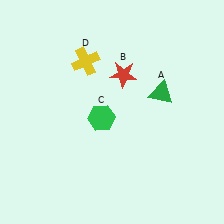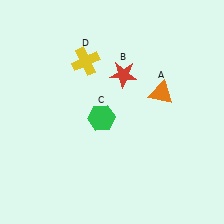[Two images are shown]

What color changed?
The triangle (A) changed from green in Image 1 to orange in Image 2.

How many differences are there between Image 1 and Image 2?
There is 1 difference between the two images.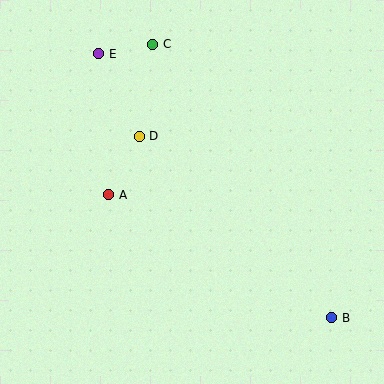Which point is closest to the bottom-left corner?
Point A is closest to the bottom-left corner.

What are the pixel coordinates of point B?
Point B is at (332, 318).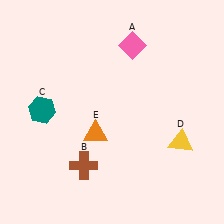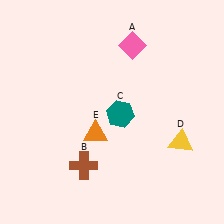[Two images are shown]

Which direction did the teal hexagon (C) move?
The teal hexagon (C) moved right.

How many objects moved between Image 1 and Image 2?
1 object moved between the two images.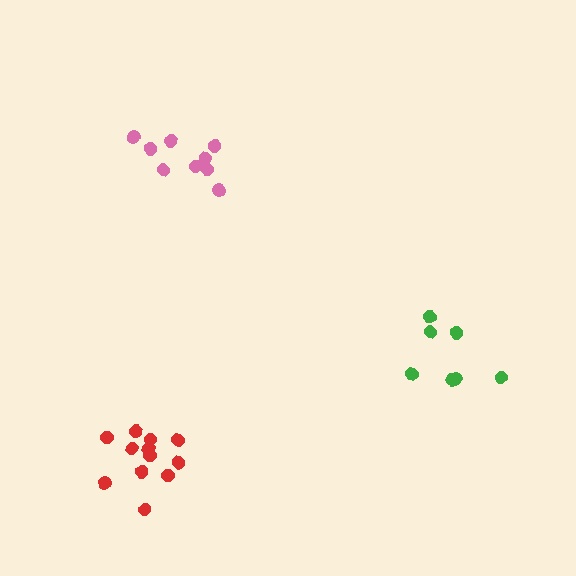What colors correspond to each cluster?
The clusters are colored: pink, red, green.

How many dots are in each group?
Group 1: 9 dots, Group 2: 12 dots, Group 3: 7 dots (28 total).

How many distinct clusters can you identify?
There are 3 distinct clusters.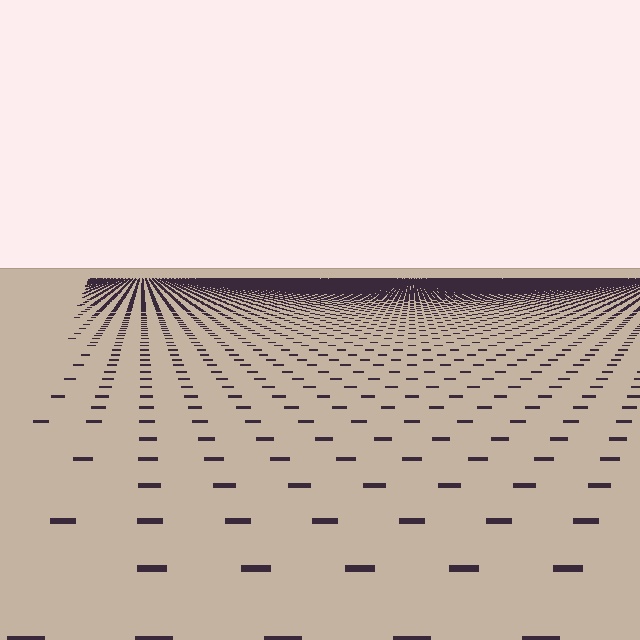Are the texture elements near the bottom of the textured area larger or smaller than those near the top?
Larger. Near the bottom, elements are closer to the viewer and appear at a bigger on-screen size.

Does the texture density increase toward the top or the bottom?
Density increases toward the top.